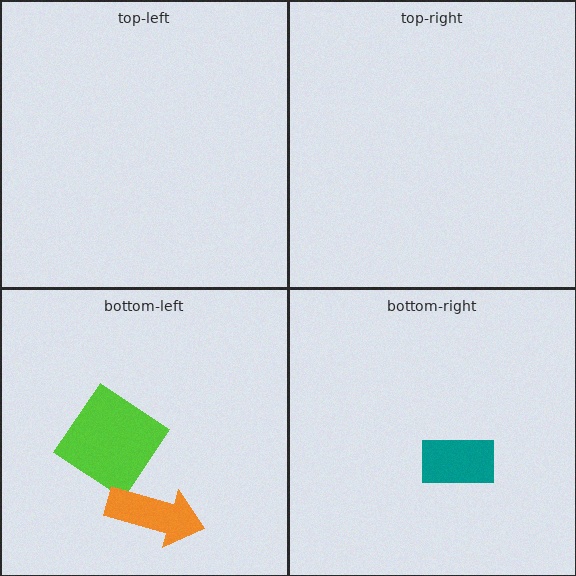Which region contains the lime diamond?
The bottom-left region.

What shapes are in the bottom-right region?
The teal rectangle.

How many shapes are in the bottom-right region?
1.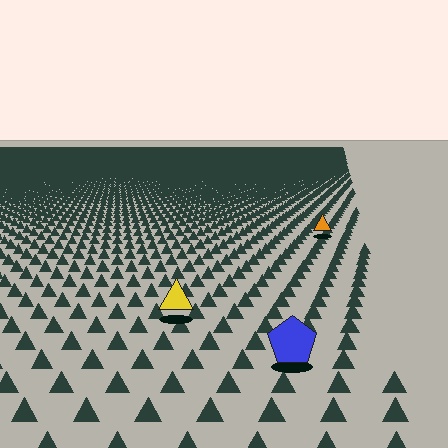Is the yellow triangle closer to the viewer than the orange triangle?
Yes. The yellow triangle is closer — you can tell from the texture gradient: the ground texture is coarser near it.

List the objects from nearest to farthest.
From nearest to farthest: the blue pentagon, the yellow triangle, the orange triangle.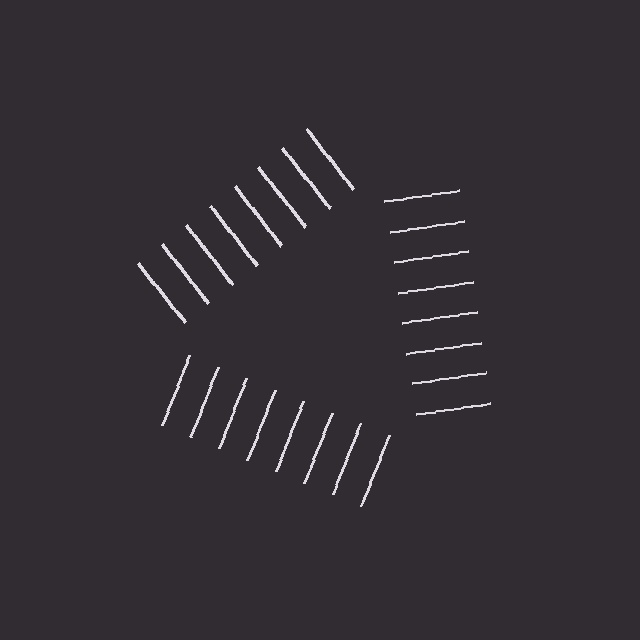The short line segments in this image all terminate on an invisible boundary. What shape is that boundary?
An illusory triangle — the line segments terminate on its edges but no continuous stroke is drawn.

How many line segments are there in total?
24 — 8 along each of the 3 edges.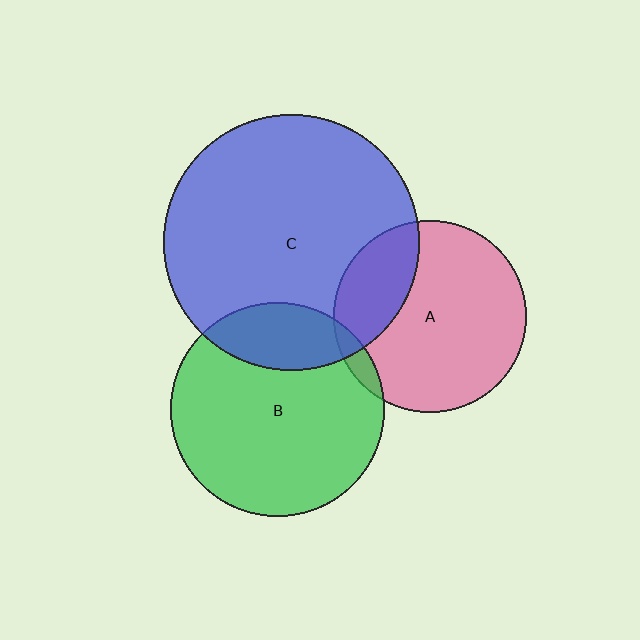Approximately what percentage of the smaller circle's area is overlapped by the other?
Approximately 5%.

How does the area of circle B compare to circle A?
Approximately 1.2 times.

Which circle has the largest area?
Circle C (blue).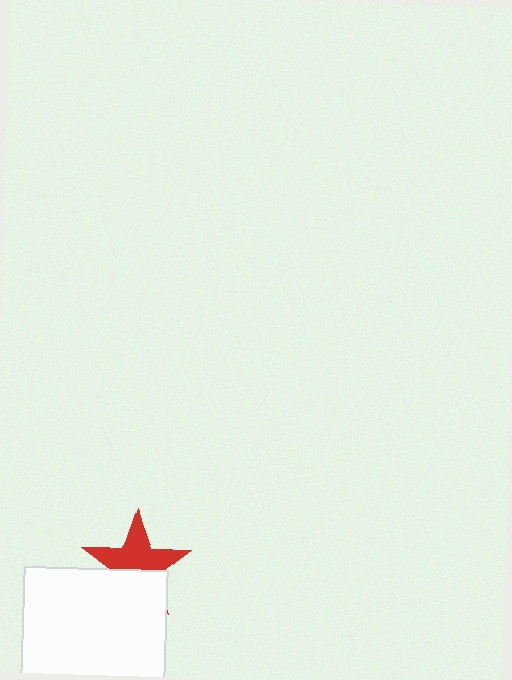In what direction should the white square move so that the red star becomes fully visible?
The white square should move down. That is the shortest direction to clear the overlap and leave the red star fully visible.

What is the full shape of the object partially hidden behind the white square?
The partially hidden object is a red star.